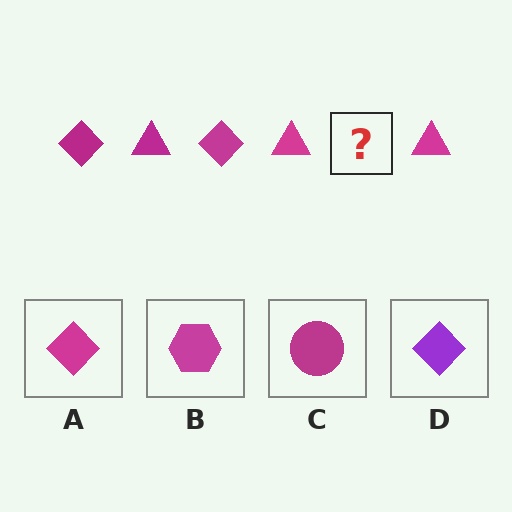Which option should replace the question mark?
Option A.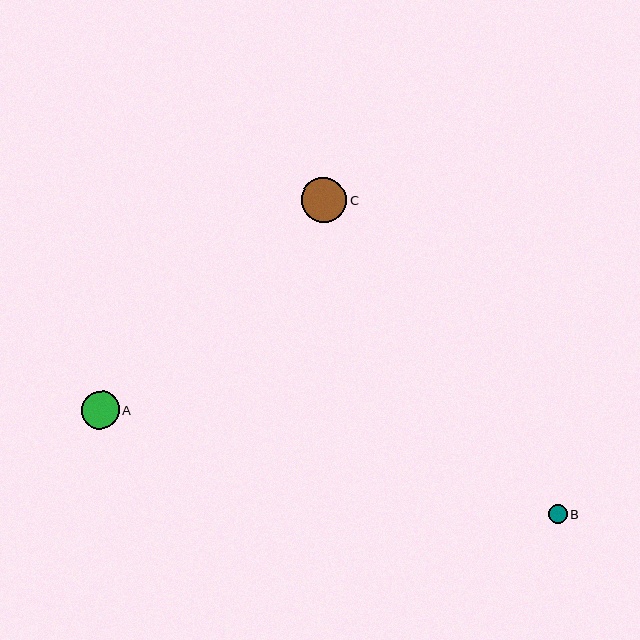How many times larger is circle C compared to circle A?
Circle C is approximately 1.2 times the size of circle A.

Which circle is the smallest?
Circle B is the smallest with a size of approximately 19 pixels.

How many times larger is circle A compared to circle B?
Circle A is approximately 2.0 times the size of circle B.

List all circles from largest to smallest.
From largest to smallest: C, A, B.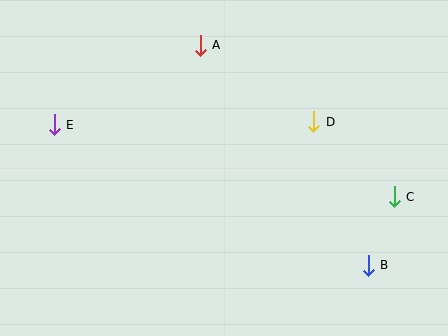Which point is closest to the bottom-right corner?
Point B is closest to the bottom-right corner.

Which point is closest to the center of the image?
Point D at (313, 122) is closest to the center.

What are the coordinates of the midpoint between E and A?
The midpoint between E and A is at (127, 85).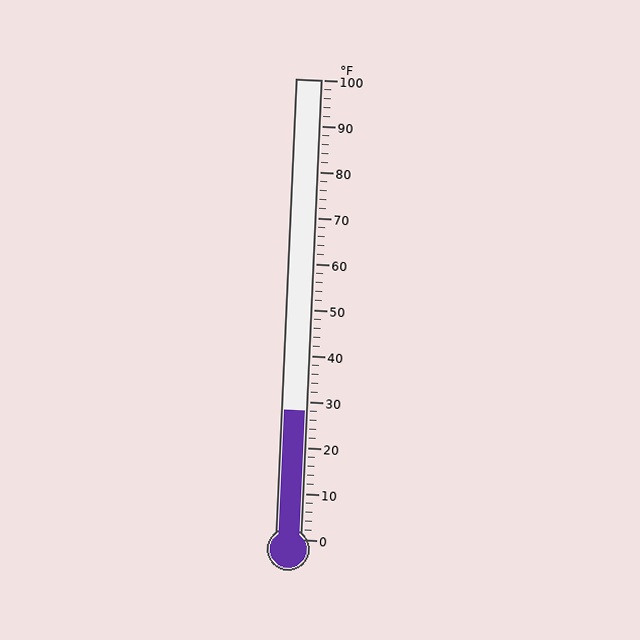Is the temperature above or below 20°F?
The temperature is above 20°F.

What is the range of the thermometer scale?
The thermometer scale ranges from 0°F to 100°F.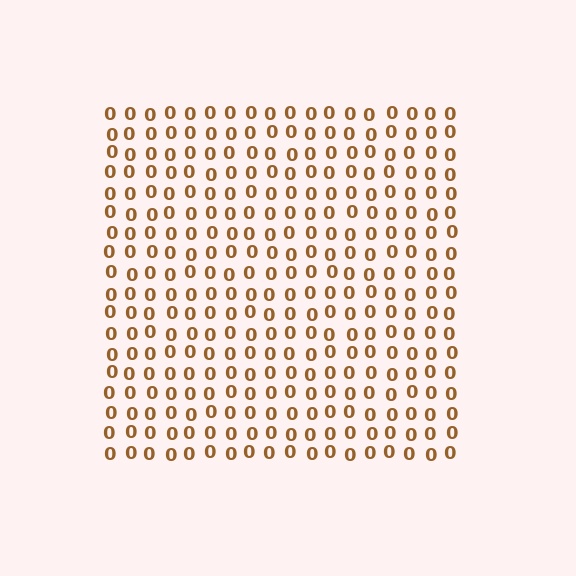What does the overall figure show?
The overall figure shows a square.